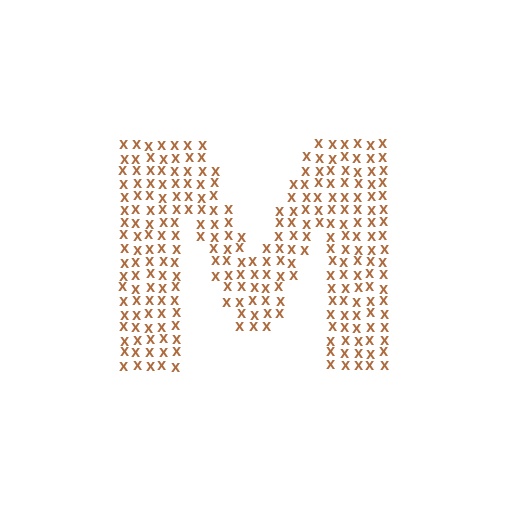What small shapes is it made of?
It is made of small letter X's.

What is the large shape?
The large shape is the letter M.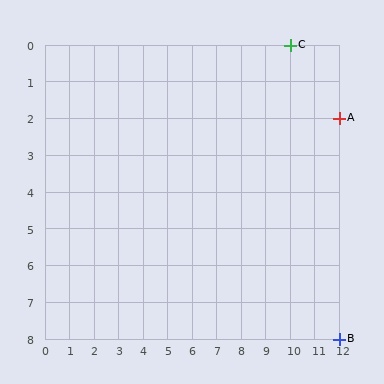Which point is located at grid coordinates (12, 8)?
Point B is at (12, 8).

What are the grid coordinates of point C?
Point C is at grid coordinates (10, 0).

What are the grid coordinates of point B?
Point B is at grid coordinates (12, 8).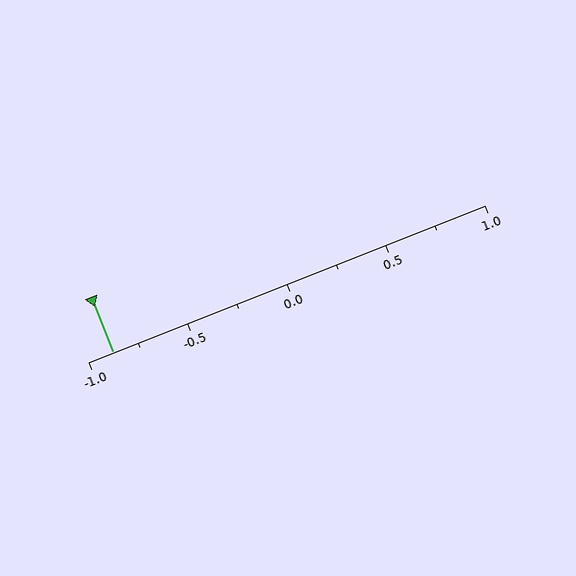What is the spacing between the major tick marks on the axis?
The major ticks are spaced 0.5 apart.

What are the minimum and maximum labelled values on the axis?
The axis runs from -1.0 to 1.0.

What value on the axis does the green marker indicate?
The marker indicates approximately -0.88.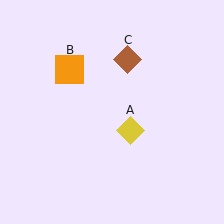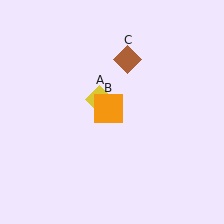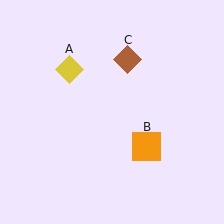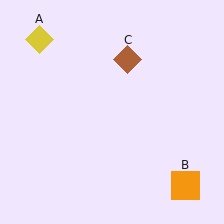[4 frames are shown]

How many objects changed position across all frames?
2 objects changed position: yellow diamond (object A), orange square (object B).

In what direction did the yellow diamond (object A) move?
The yellow diamond (object A) moved up and to the left.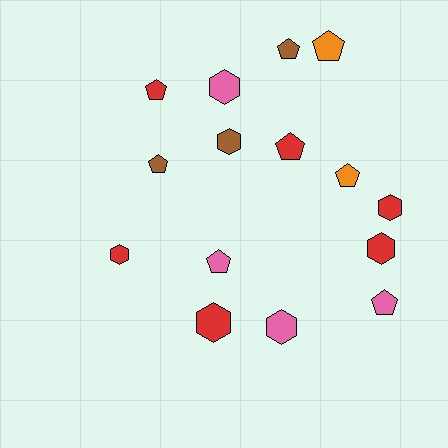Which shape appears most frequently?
Pentagon, with 8 objects.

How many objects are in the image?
There are 15 objects.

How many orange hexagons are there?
There are no orange hexagons.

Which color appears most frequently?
Red, with 6 objects.